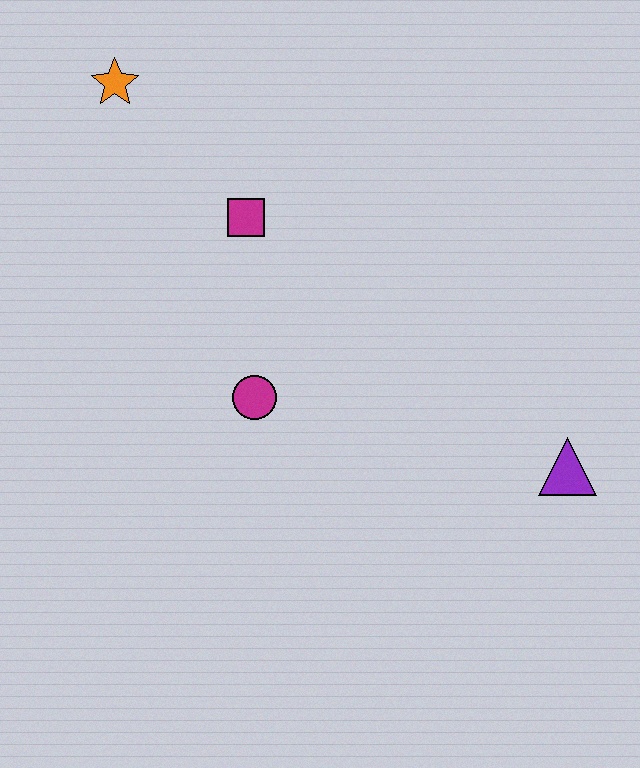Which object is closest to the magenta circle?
The magenta square is closest to the magenta circle.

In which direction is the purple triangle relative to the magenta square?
The purple triangle is to the right of the magenta square.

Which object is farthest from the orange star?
The purple triangle is farthest from the orange star.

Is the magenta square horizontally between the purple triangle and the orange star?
Yes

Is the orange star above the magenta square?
Yes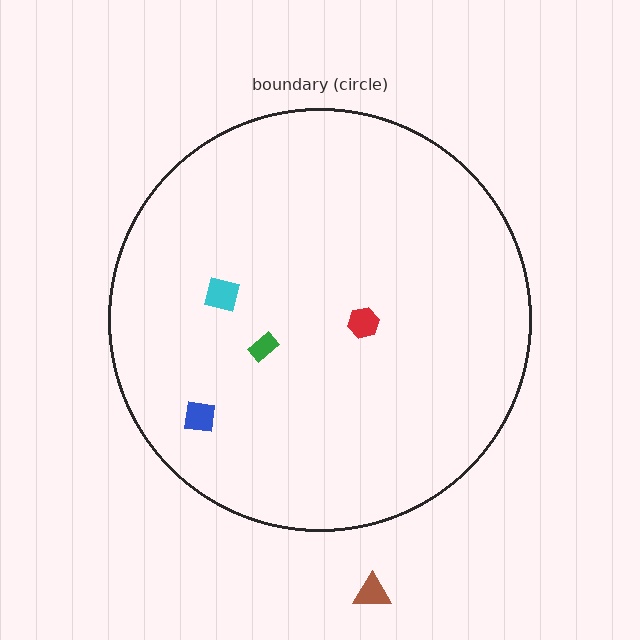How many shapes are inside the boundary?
4 inside, 1 outside.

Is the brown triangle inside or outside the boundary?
Outside.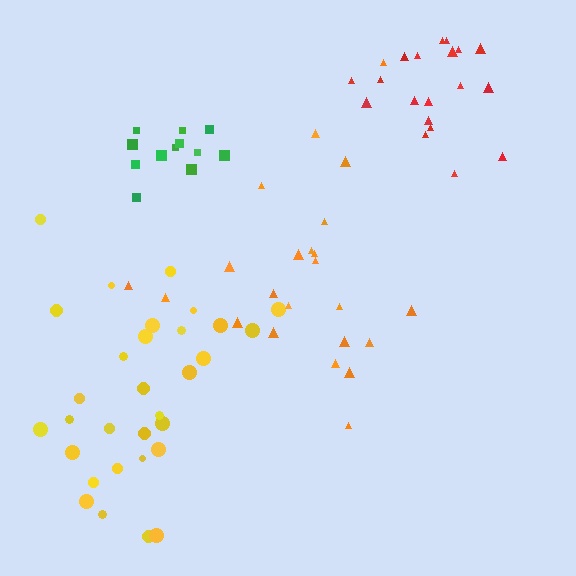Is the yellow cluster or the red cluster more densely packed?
Red.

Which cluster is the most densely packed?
Green.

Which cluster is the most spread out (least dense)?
Orange.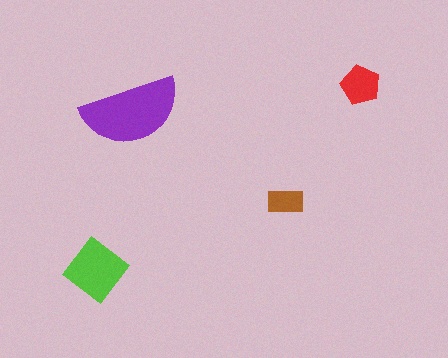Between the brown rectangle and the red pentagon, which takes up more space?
The red pentagon.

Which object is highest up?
The red pentagon is topmost.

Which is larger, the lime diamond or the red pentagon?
The lime diamond.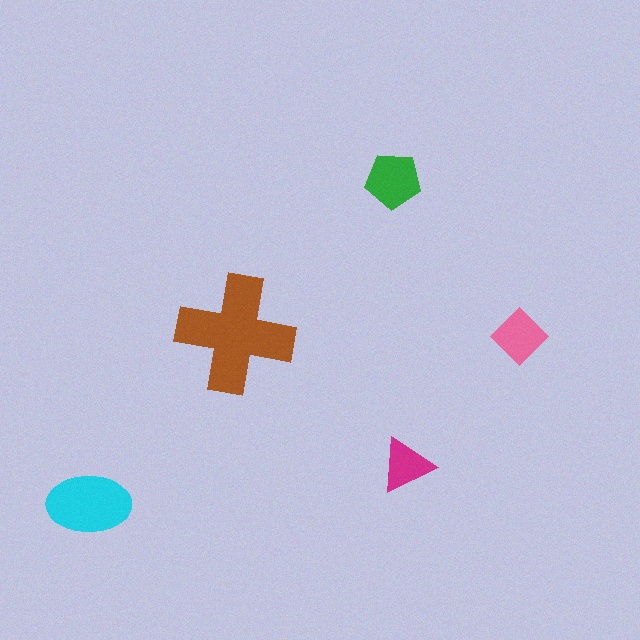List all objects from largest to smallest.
The brown cross, the cyan ellipse, the green pentagon, the pink diamond, the magenta triangle.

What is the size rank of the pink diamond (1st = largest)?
4th.